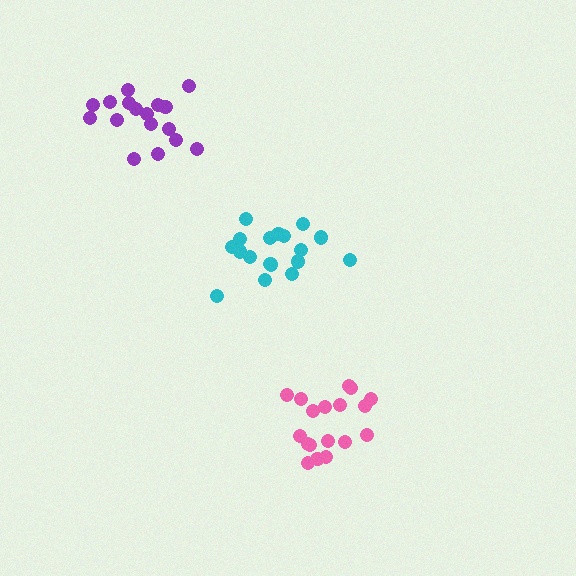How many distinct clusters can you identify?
There are 3 distinct clusters.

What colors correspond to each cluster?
The clusters are colored: pink, purple, cyan.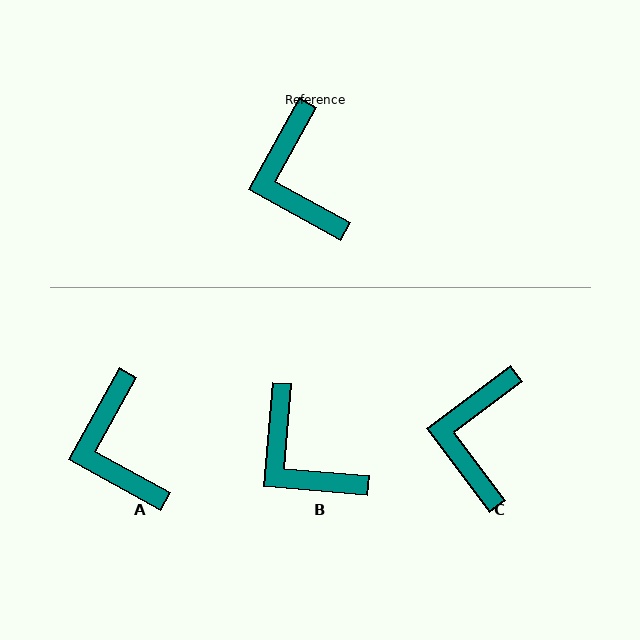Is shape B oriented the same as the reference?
No, it is off by about 24 degrees.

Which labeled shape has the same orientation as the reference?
A.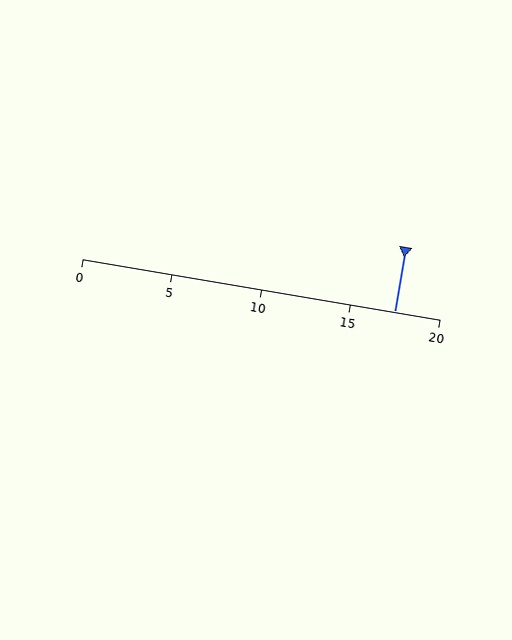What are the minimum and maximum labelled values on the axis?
The axis runs from 0 to 20.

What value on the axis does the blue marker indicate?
The marker indicates approximately 17.5.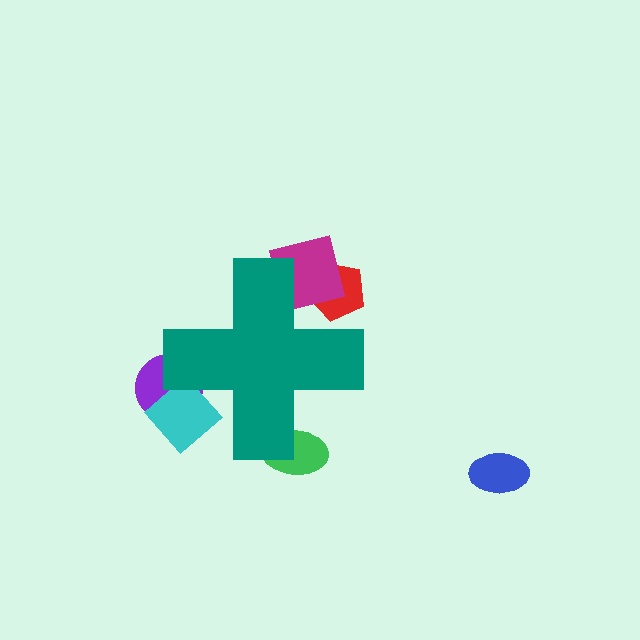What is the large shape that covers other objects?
A teal cross.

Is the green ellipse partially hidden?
Yes, the green ellipse is partially hidden behind the teal cross.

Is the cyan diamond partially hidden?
Yes, the cyan diamond is partially hidden behind the teal cross.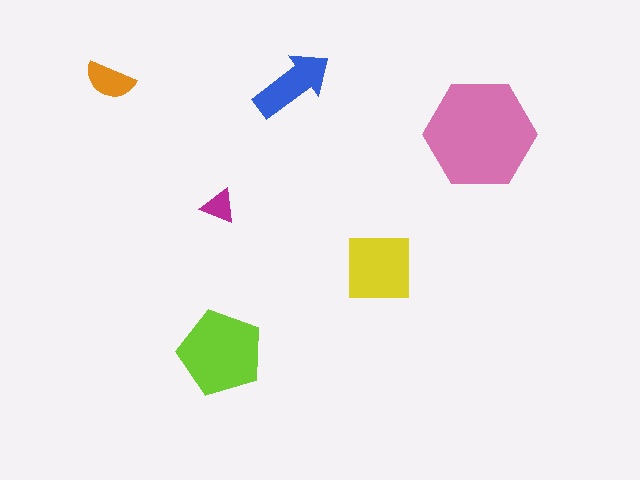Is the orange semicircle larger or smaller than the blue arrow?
Smaller.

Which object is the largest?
The pink hexagon.